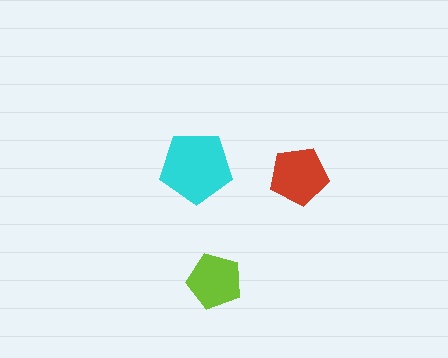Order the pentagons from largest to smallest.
the cyan one, the red one, the lime one.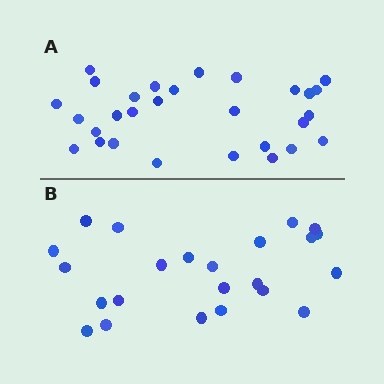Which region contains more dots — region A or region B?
Region A (the top region) has more dots.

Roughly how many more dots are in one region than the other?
Region A has about 6 more dots than region B.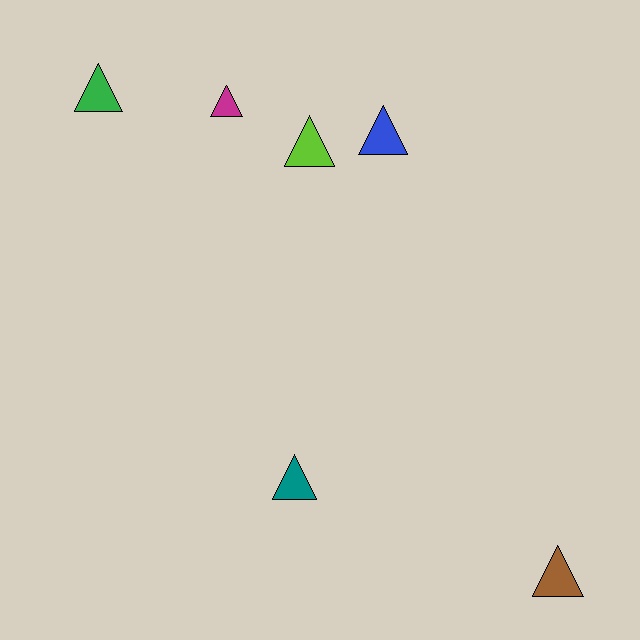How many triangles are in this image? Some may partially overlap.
There are 6 triangles.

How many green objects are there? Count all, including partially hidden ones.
There is 1 green object.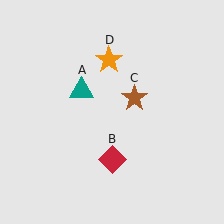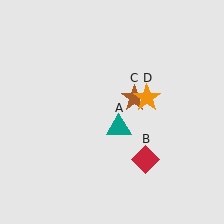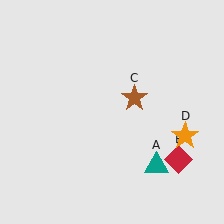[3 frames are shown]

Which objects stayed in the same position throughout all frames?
Brown star (object C) remained stationary.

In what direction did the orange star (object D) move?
The orange star (object D) moved down and to the right.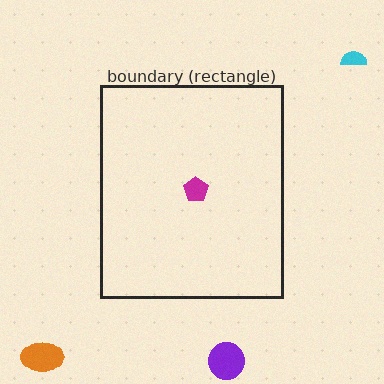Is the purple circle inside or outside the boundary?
Outside.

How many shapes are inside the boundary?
1 inside, 3 outside.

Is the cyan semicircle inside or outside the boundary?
Outside.